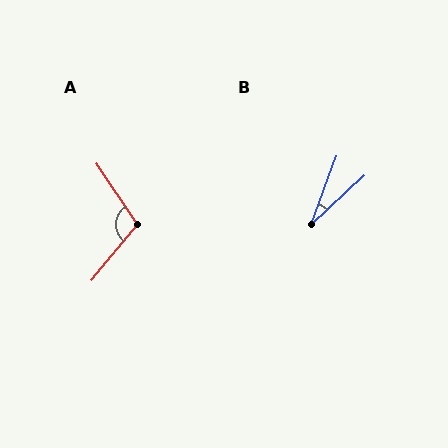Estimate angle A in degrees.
Approximately 107 degrees.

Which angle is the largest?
A, at approximately 107 degrees.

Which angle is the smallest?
B, at approximately 27 degrees.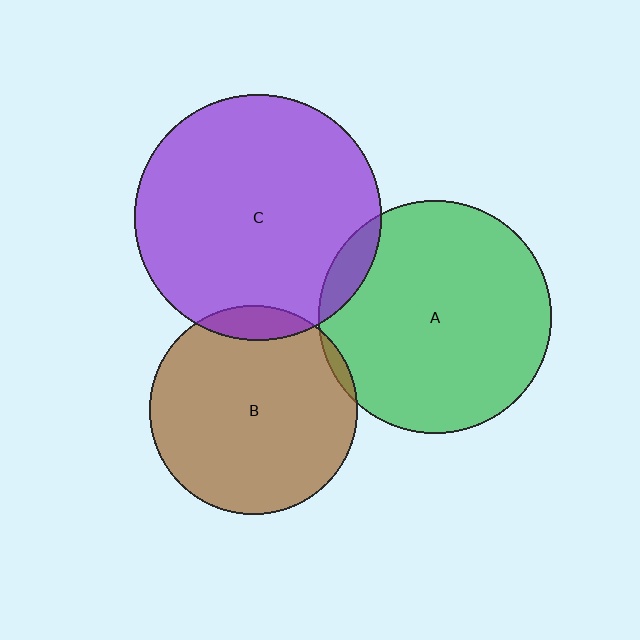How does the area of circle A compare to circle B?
Approximately 1.3 times.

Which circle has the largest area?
Circle C (purple).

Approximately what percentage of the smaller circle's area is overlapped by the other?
Approximately 5%.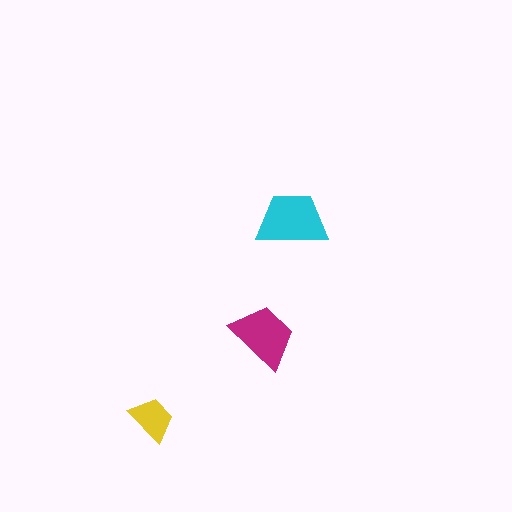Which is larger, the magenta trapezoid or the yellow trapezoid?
The magenta one.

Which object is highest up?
The cyan trapezoid is topmost.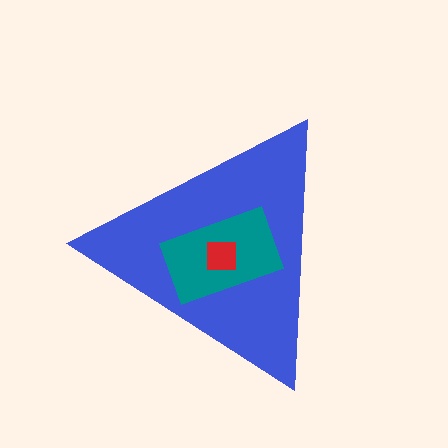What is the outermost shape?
The blue triangle.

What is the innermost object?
The red square.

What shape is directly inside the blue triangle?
The teal rectangle.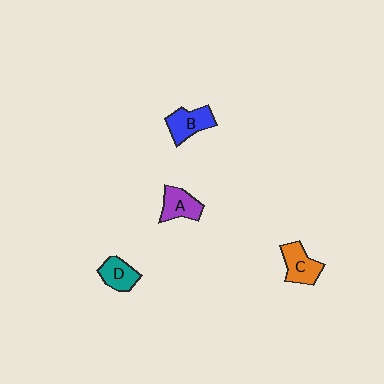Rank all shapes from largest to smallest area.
From largest to smallest: B (blue), C (orange), A (purple), D (teal).